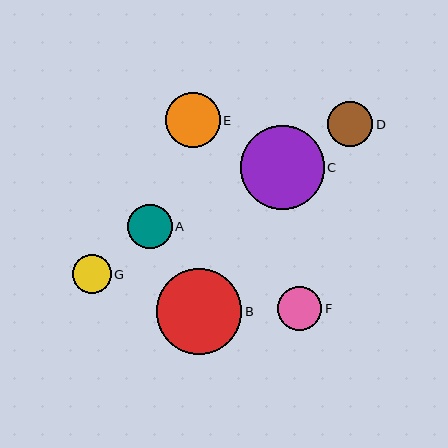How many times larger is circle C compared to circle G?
Circle C is approximately 2.1 times the size of circle G.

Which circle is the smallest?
Circle G is the smallest with a size of approximately 39 pixels.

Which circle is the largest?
Circle B is the largest with a size of approximately 86 pixels.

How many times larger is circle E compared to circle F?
Circle E is approximately 1.3 times the size of circle F.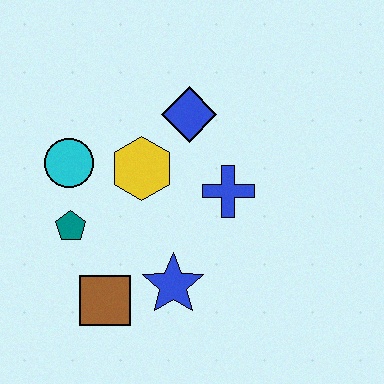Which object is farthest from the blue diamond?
The brown square is farthest from the blue diamond.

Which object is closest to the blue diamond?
The yellow hexagon is closest to the blue diamond.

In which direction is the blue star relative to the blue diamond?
The blue star is below the blue diamond.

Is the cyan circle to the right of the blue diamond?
No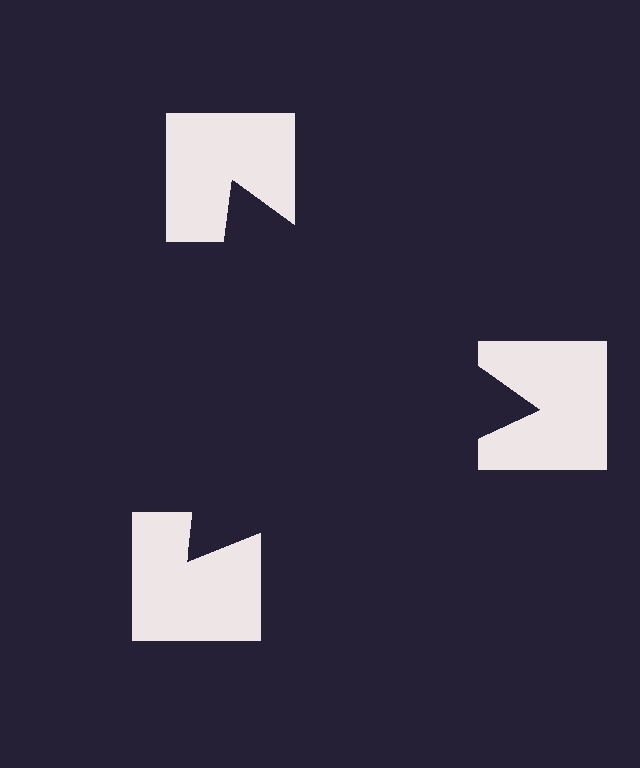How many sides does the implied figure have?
3 sides.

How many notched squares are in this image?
There are 3 — one at each vertex of the illusory triangle.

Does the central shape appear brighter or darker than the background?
It typically appears slightly darker than the background, even though no actual brightness change is drawn.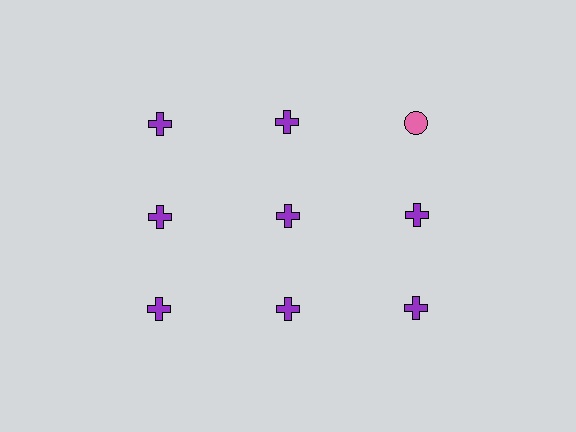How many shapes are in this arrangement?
There are 9 shapes arranged in a grid pattern.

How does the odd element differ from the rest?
It differs in both color (pink instead of purple) and shape (circle instead of cross).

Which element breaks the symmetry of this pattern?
The pink circle in the top row, center column breaks the symmetry. All other shapes are purple crosses.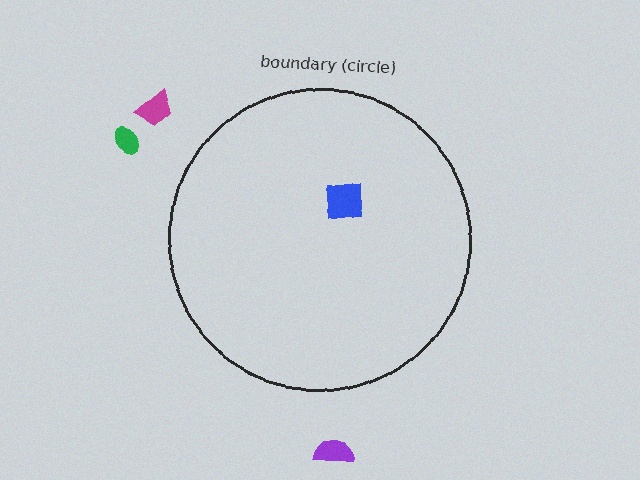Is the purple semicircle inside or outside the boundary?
Outside.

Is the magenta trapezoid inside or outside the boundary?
Outside.